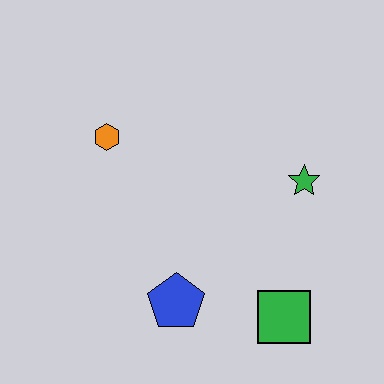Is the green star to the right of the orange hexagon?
Yes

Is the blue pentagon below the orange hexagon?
Yes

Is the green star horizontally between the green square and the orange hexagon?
No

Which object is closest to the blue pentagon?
The green square is closest to the blue pentagon.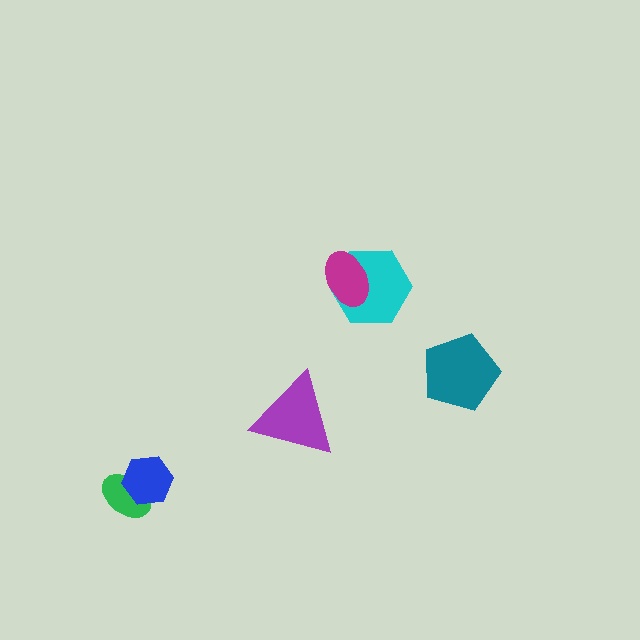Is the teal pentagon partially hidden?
No, no other shape covers it.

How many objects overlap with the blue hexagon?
1 object overlaps with the blue hexagon.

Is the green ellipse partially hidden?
Yes, it is partially covered by another shape.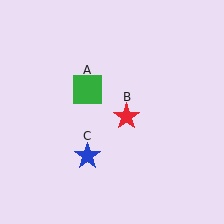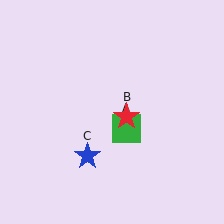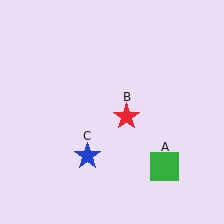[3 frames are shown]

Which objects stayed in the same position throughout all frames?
Red star (object B) and blue star (object C) remained stationary.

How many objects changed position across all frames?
1 object changed position: green square (object A).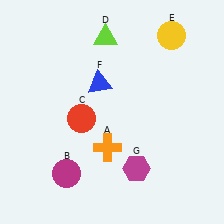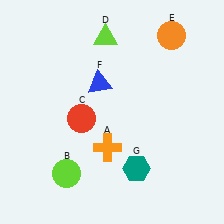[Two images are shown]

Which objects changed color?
B changed from magenta to lime. E changed from yellow to orange. G changed from magenta to teal.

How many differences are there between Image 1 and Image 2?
There are 3 differences between the two images.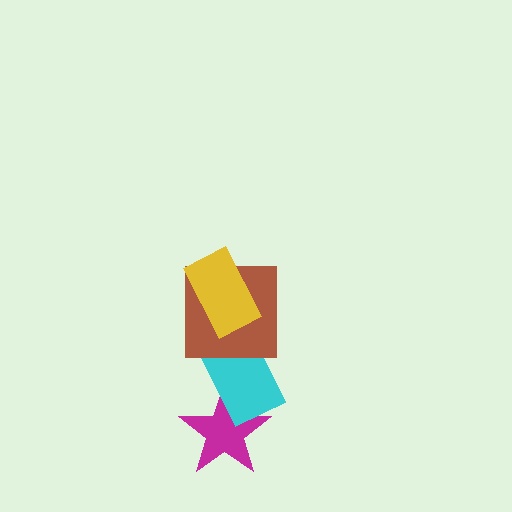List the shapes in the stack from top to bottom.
From top to bottom: the yellow rectangle, the brown square, the cyan rectangle, the magenta star.